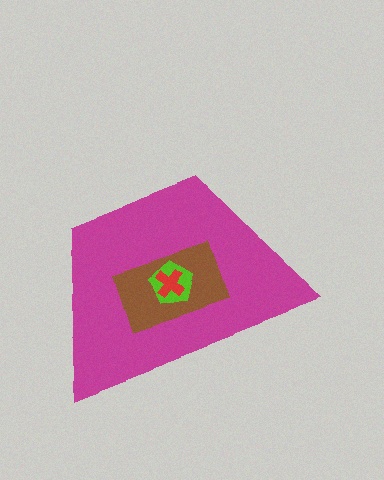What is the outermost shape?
The magenta trapezoid.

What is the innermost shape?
The red cross.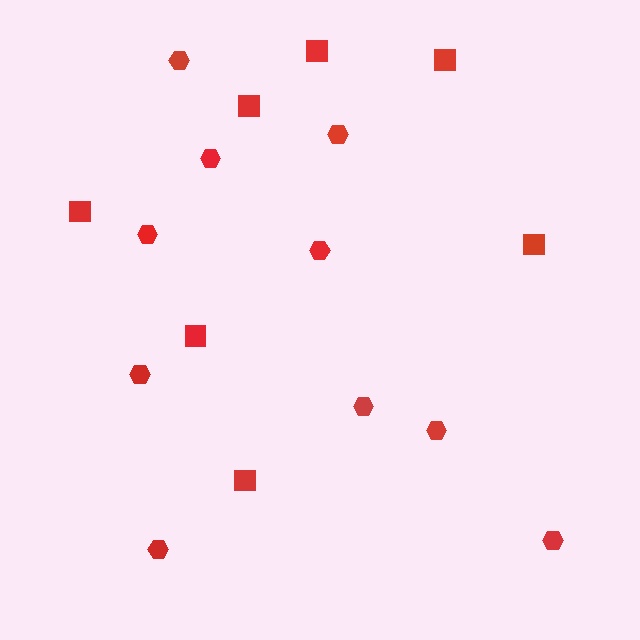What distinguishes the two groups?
There are 2 groups: one group of squares (7) and one group of hexagons (10).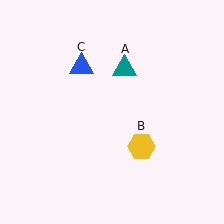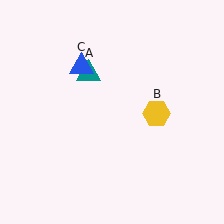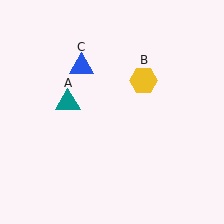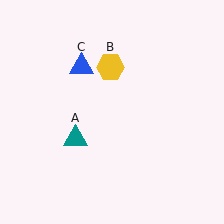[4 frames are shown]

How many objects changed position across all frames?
2 objects changed position: teal triangle (object A), yellow hexagon (object B).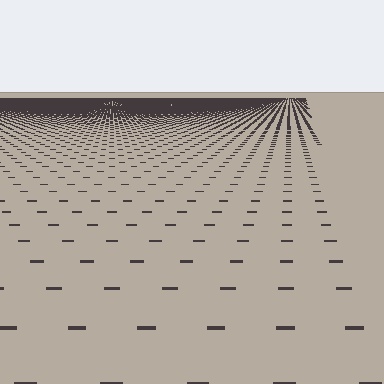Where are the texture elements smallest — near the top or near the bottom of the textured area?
Near the top.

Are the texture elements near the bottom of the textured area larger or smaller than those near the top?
Larger. Near the bottom, elements are closer to the viewer and appear at a bigger on-screen size.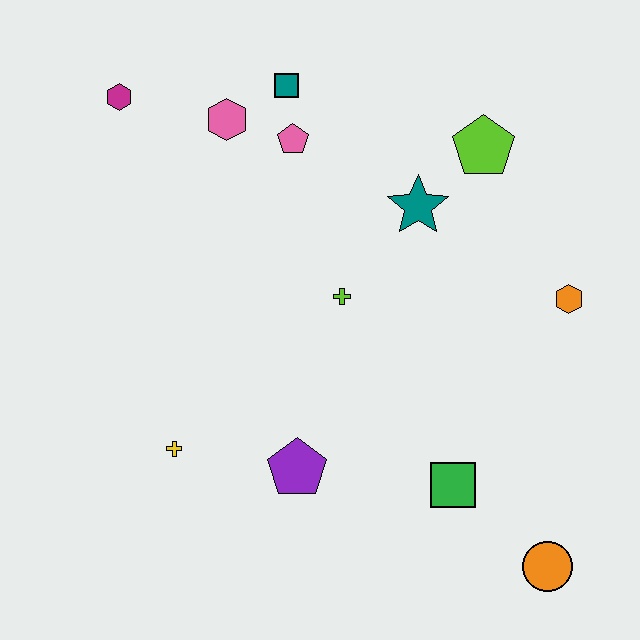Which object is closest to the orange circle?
The green square is closest to the orange circle.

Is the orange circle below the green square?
Yes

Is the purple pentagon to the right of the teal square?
Yes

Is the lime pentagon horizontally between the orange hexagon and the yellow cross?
Yes